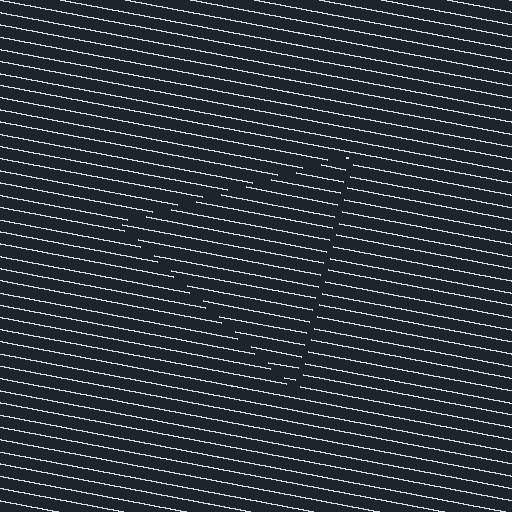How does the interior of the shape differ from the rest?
The interior of the shape contains the same grating, shifted by half a period — the contour is defined by the phase discontinuity where line-ends from the inner and outer gratings abut.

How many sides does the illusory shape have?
3 sides — the line-ends trace a triangle.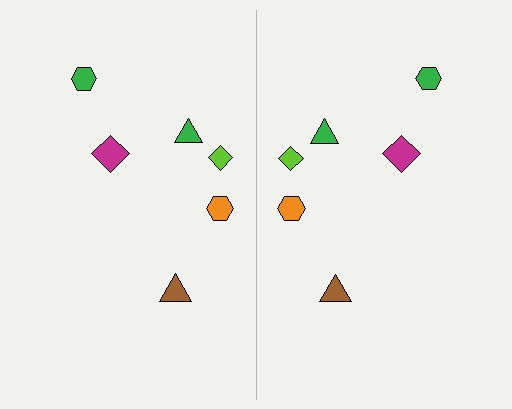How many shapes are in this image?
There are 12 shapes in this image.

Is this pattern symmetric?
Yes, this pattern has bilateral (reflection) symmetry.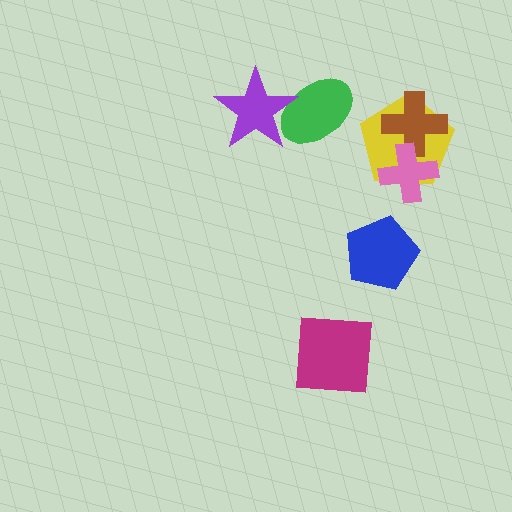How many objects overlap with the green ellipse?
1 object overlaps with the green ellipse.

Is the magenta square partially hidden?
No, no other shape covers it.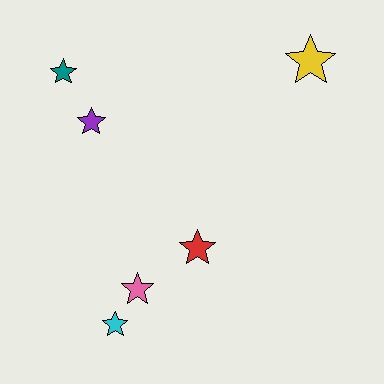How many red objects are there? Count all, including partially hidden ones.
There is 1 red object.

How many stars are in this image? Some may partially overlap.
There are 6 stars.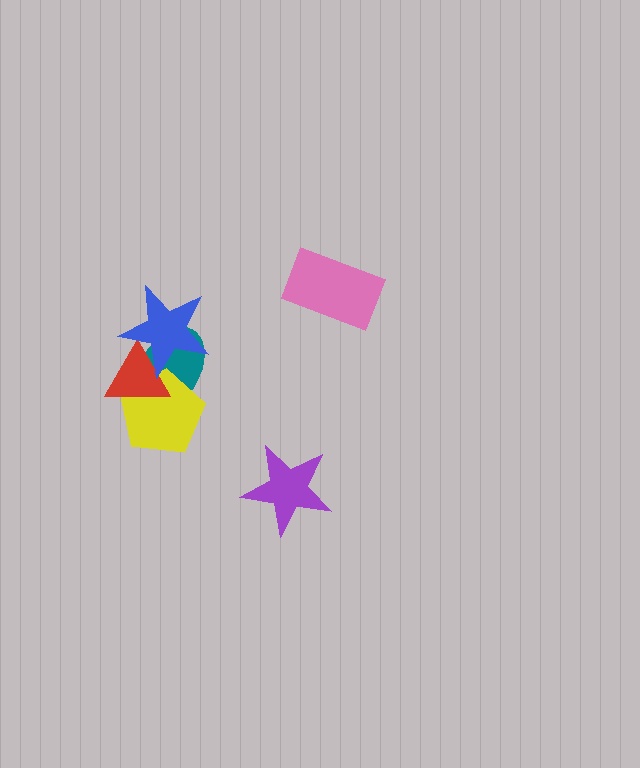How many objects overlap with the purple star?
0 objects overlap with the purple star.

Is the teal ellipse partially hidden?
Yes, it is partially covered by another shape.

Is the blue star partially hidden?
No, no other shape covers it.